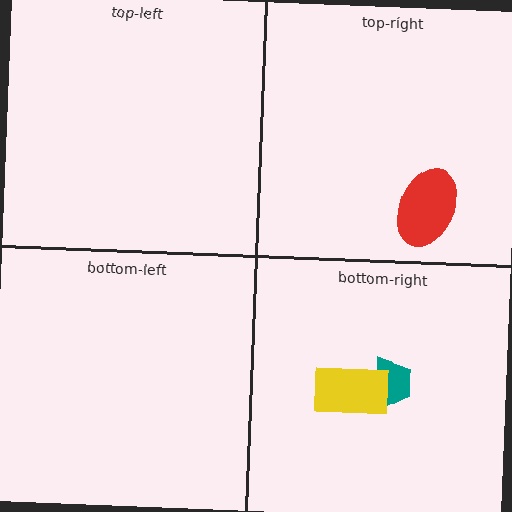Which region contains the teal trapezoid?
The bottom-right region.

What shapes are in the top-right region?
The red ellipse.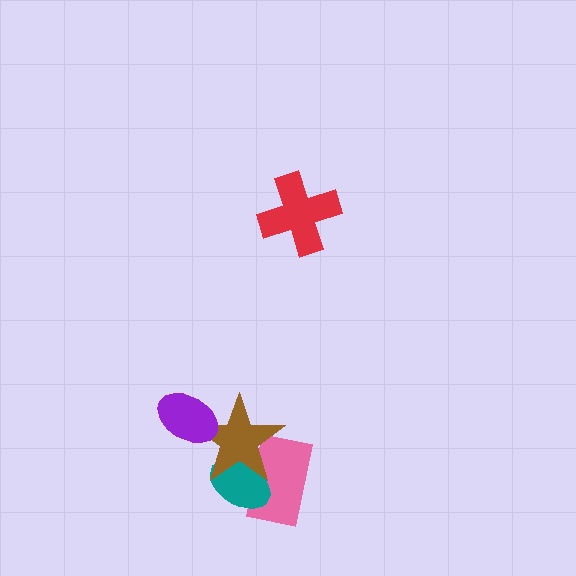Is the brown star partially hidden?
Yes, it is partially covered by another shape.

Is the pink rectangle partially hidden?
Yes, it is partially covered by another shape.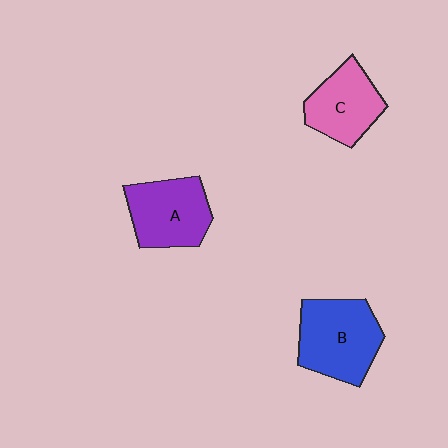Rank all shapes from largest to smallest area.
From largest to smallest: B (blue), A (purple), C (pink).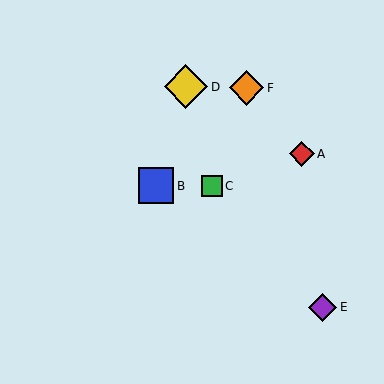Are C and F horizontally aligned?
No, C is at y≈186 and F is at y≈88.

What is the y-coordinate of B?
Object B is at y≈186.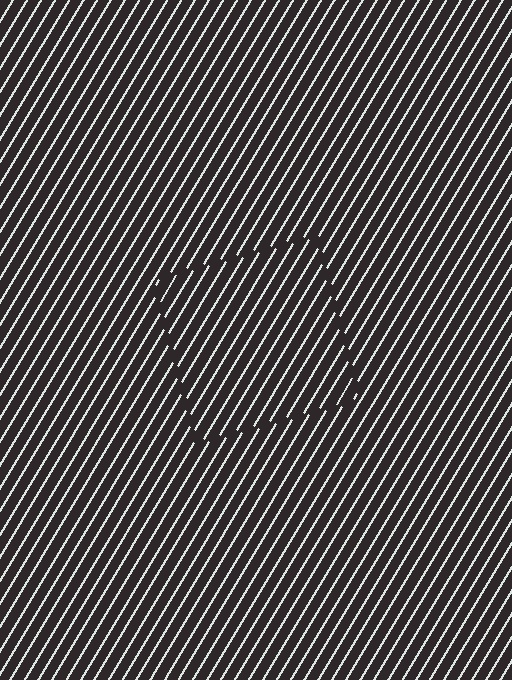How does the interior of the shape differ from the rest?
The interior of the shape contains the same grating, shifted by half a period — the contour is defined by the phase discontinuity where line-ends from the inner and outer gratings abut.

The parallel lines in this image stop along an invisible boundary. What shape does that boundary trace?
An illusory square. The interior of the shape contains the same grating, shifted by half a period — the contour is defined by the phase discontinuity where line-ends from the inner and outer gratings abut.